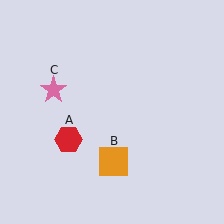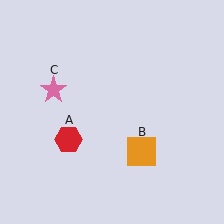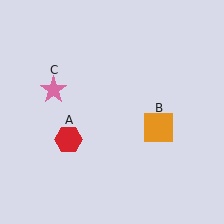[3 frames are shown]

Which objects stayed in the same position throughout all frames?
Red hexagon (object A) and pink star (object C) remained stationary.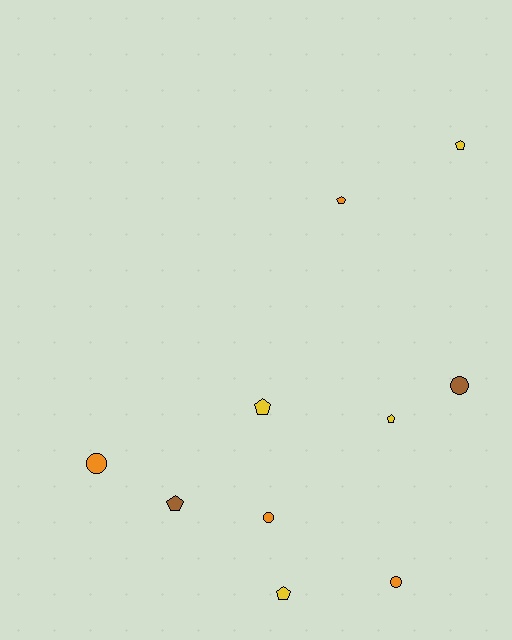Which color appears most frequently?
Orange, with 4 objects.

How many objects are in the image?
There are 10 objects.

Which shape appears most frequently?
Pentagon, with 6 objects.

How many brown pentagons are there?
There is 1 brown pentagon.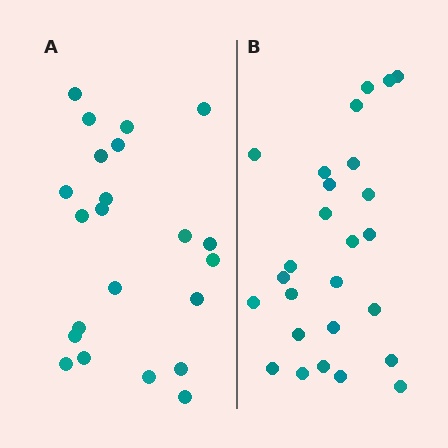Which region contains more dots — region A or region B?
Region B (the right region) has more dots.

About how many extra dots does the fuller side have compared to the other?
Region B has about 4 more dots than region A.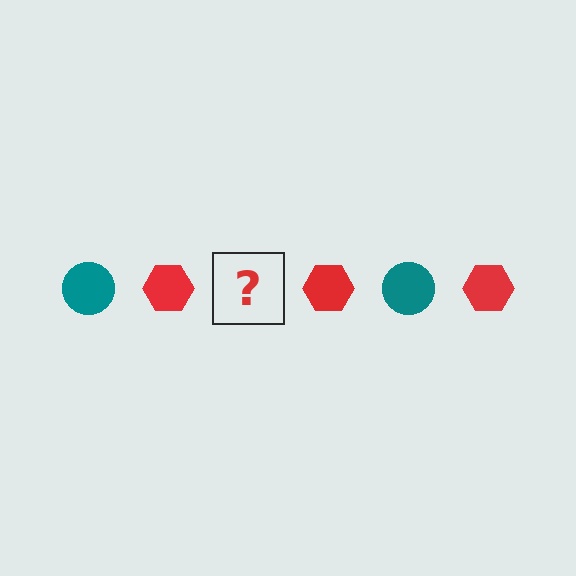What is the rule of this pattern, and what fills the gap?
The rule is that the pattern alternates between teal circle and red hexagon. The gap should be filled with a teal circle.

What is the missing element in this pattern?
The missing element is a teal circle.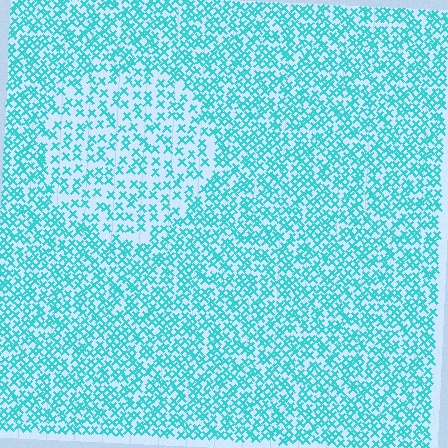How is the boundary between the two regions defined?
The boundary is defined by a change in element density (approximately 1.8x ratio). All elements are the same color, size, and shape.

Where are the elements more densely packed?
The elements are more densely packed outside the circle boundary.